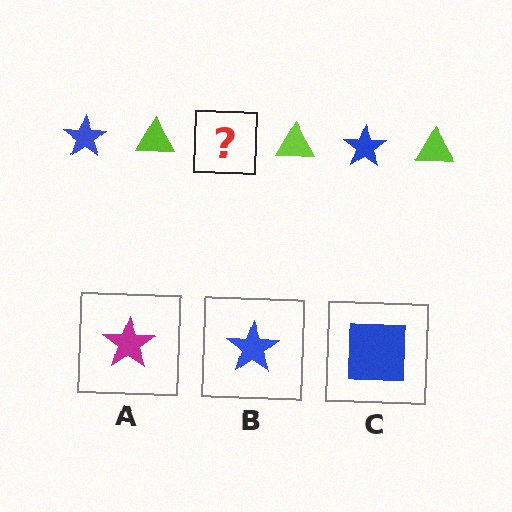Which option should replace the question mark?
Option B.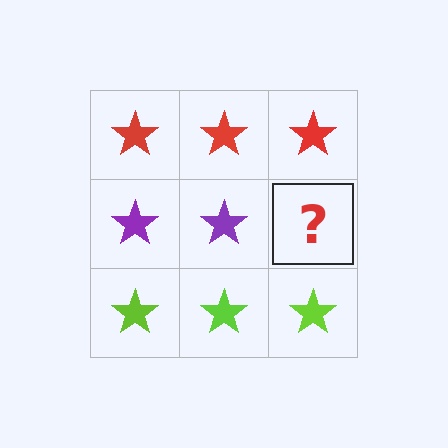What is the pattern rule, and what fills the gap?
The rule is that each row has a consistent color. The gap should be filled with a purple star.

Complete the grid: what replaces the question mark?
The question mark should be replaced with a purple star.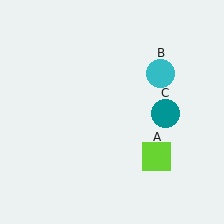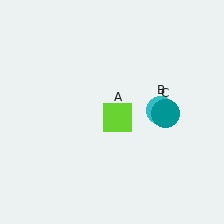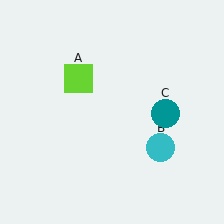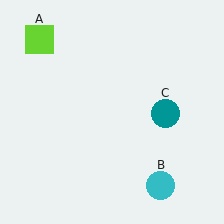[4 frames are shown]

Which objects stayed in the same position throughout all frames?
Teal circle (object C) remained stationary.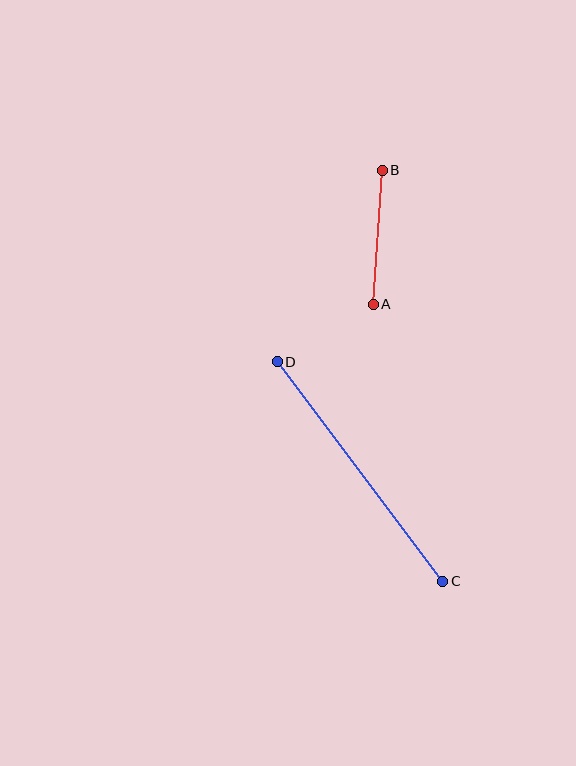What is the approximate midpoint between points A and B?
The midpoint is at approximately (378, 237) pixels.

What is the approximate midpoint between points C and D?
The midpoint is at approximately (360, 472) pixels.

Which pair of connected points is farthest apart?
Points C and D are farthest apart.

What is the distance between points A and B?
The distance is approximately 134 pixels.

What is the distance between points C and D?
The distance is approximately 275 pixels.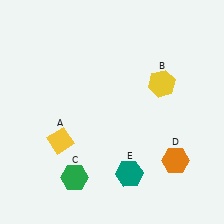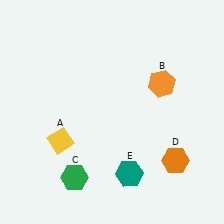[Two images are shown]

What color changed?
The hexagon (B) changed from yellow in Image 1 to orange in Image 2.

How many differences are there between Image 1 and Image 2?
There is 1 difference between the two images.